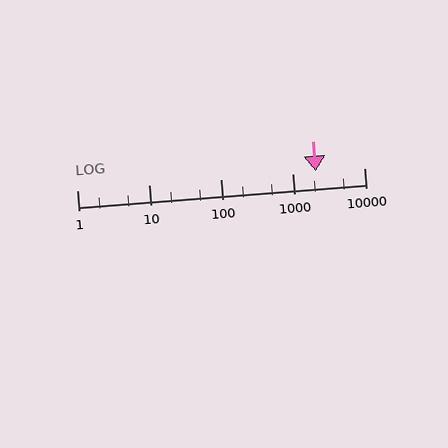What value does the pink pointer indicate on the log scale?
The pointer indicates approximately 2100.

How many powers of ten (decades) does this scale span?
The scale spans 4 decades, from 1 to 10000.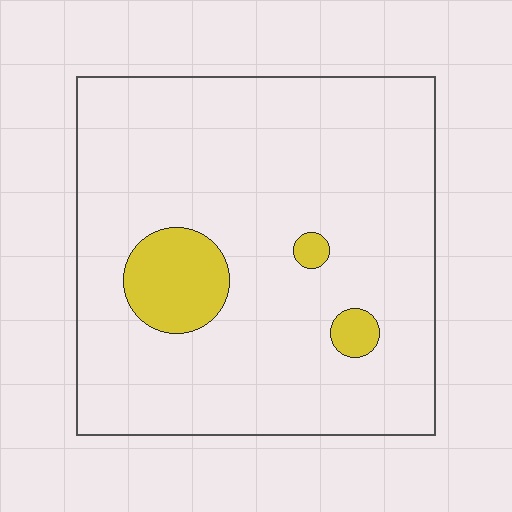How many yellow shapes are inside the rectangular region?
3.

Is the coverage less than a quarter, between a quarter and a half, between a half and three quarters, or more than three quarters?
Less than a quarter.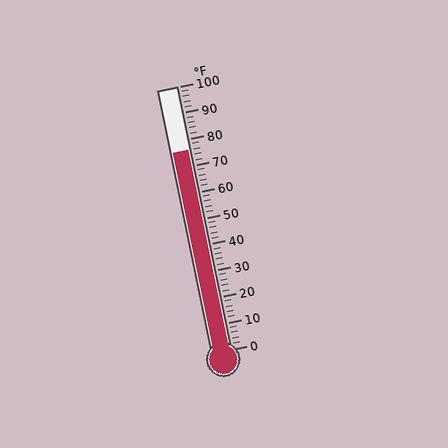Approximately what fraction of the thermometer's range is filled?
The thermometer is filled to approximately 75% of its range.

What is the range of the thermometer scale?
The thermometer scale ranges from 0°F to 100°F.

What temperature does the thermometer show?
The thermometer shows approximately 76°F.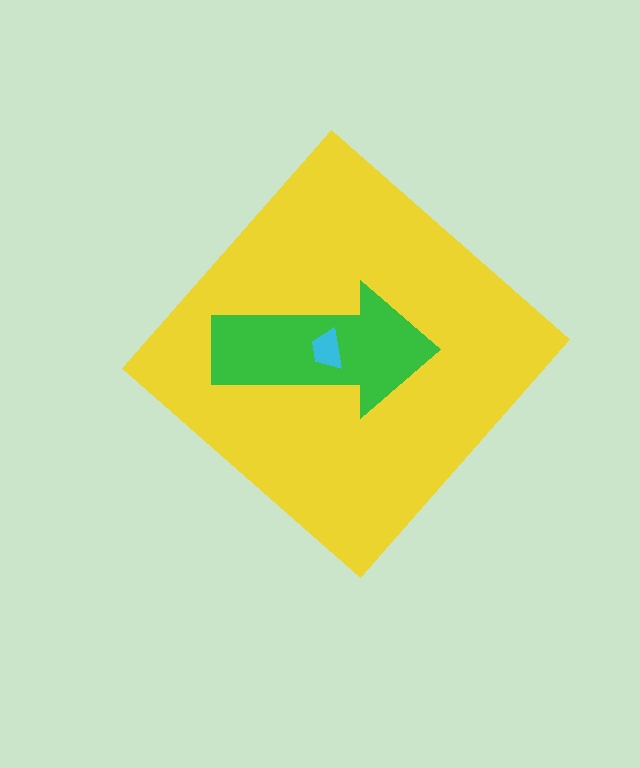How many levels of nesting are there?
3.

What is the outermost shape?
The yellow diamond.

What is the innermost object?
The cyan trapezoid.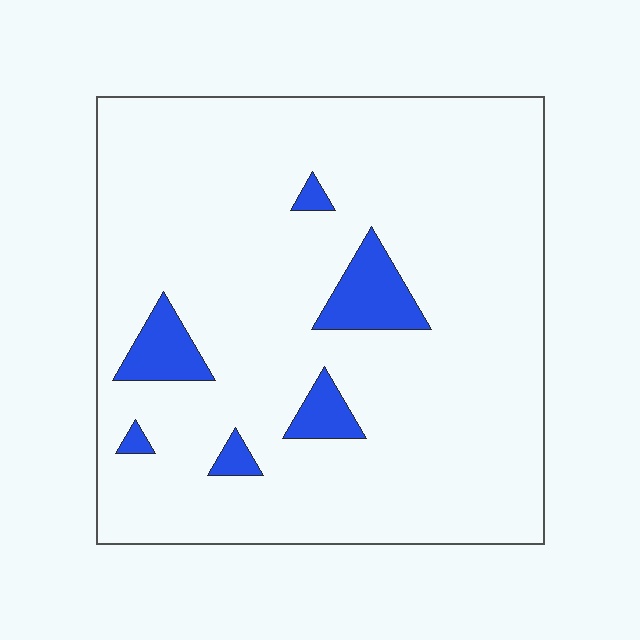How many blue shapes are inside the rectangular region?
6.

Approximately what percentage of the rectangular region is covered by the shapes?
Approximately 10%.